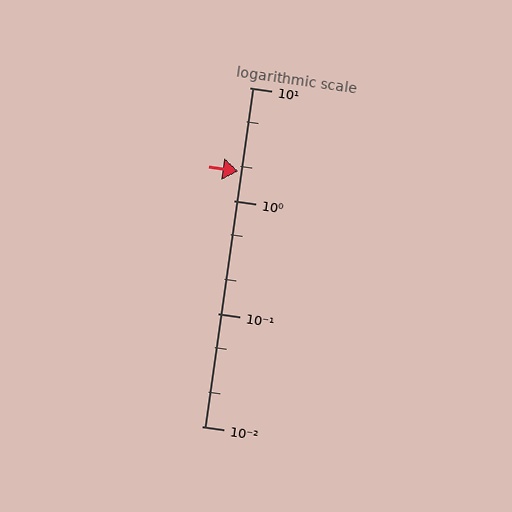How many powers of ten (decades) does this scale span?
The scale spans 3 decades, from 0.01 to 10.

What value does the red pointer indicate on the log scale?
The pointer indicates approximately 1.8.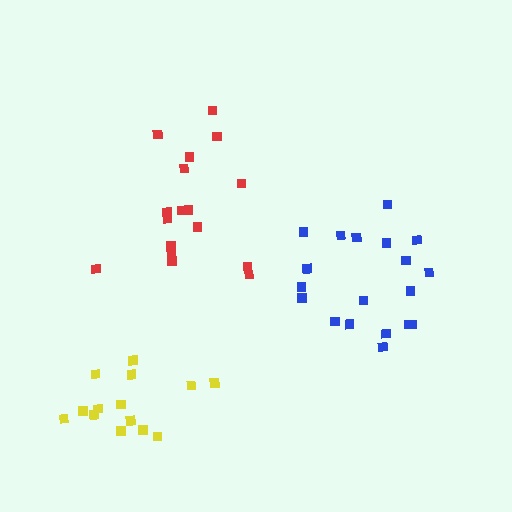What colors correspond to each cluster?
The clusters are colored: blue, red, yellow.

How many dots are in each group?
Group 1: 19 dots, Group 2: 17 dots, Group 3: 14 dots (50 total).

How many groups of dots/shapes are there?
There are 3 groups.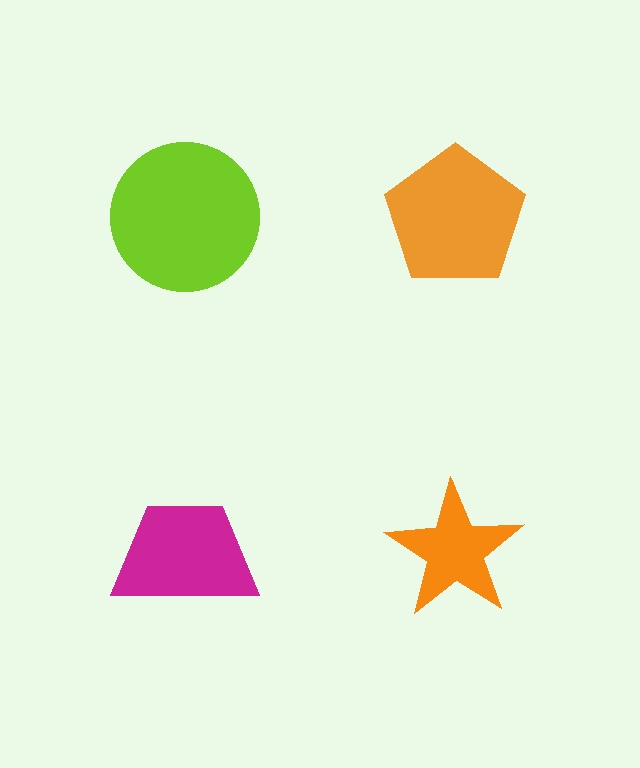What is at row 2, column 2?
An orange star.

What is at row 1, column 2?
An orange pentagon.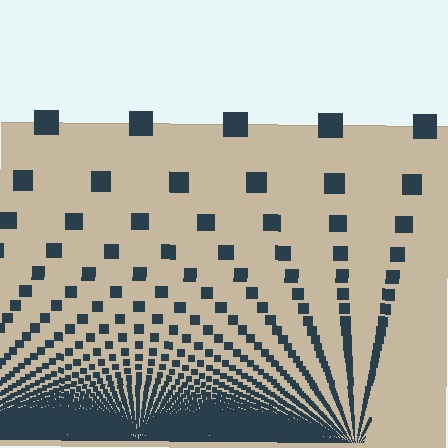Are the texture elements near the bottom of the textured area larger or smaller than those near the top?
Smaller. The gradient is inverted — elements near the bottom are smaller and denser.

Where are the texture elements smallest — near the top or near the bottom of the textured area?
Near the bottom.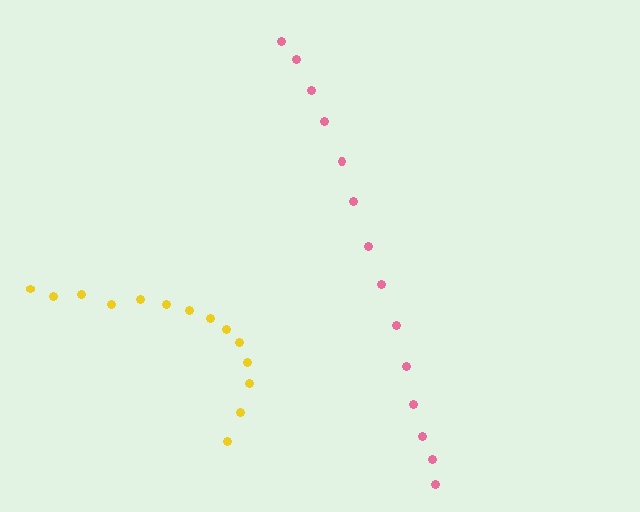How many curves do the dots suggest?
There are 2 distinct paths.